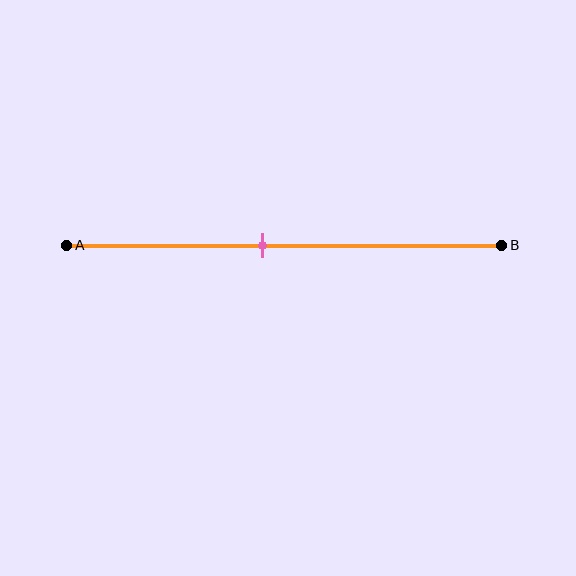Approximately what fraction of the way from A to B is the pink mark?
The pink mark is approximately 45% of the way from A to B.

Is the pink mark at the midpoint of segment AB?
No, the mark is at about 45% from A, not at the 50% midpoint.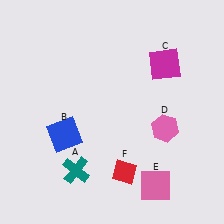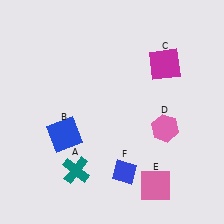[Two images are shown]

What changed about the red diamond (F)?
In Image 1, F is red. In Image 2, it changed to blue.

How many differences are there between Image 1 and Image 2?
There is 1 difference between the two images.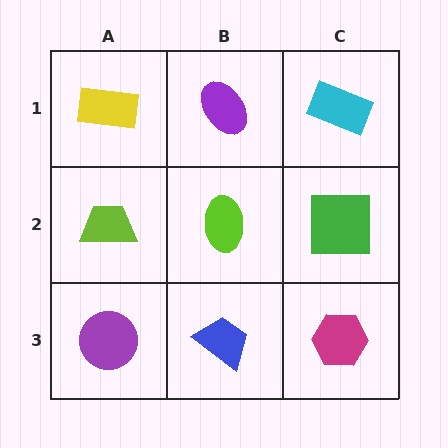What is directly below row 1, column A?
A lime trapezoid.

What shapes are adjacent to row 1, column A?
A lime trapezoid (row 2, column A), a purple ellipse (row 1, column B).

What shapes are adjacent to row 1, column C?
A green square (row 2, column C), a purple ellipse (row 1, column B).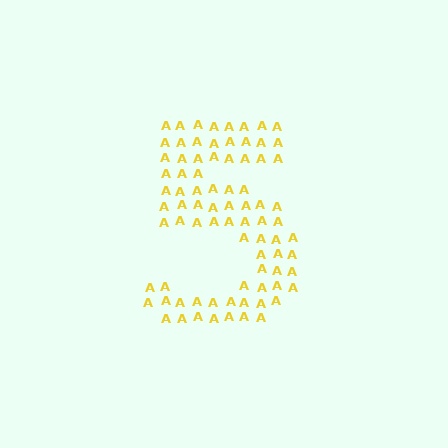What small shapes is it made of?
It is made of small letter A's.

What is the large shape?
The large shape is the digit 5.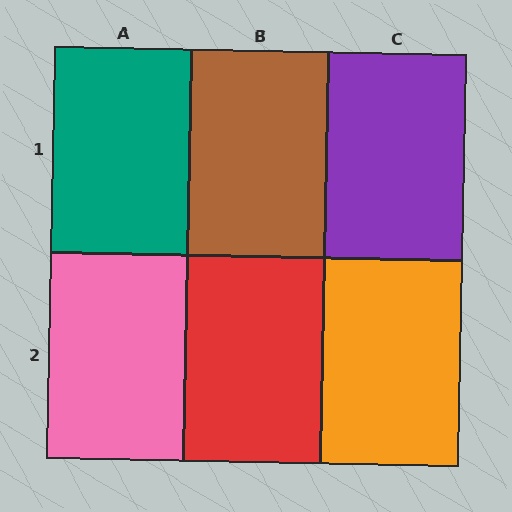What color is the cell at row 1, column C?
Purple.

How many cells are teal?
1 cell is teal.